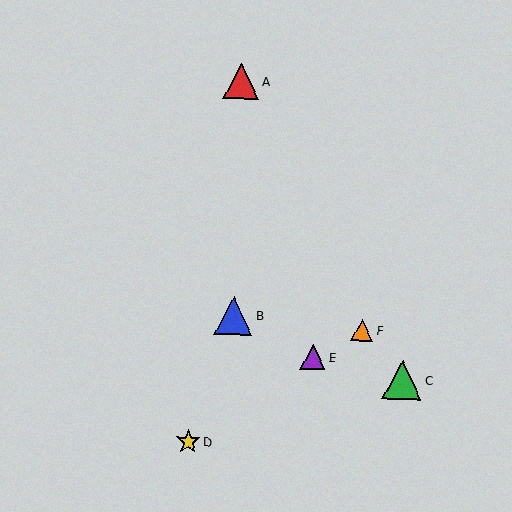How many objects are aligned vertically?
2 objects (A, B) are aligned vertically.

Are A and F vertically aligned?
No, A is at x≈241 and F is at x≈362.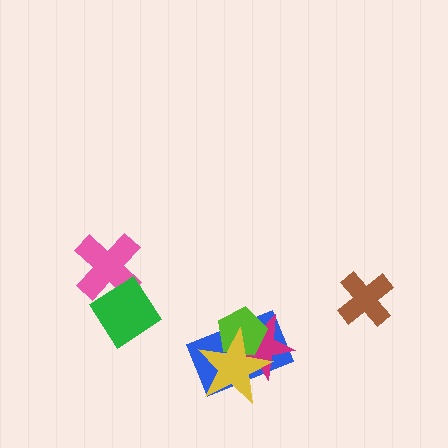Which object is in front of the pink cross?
The green diamond is in front of the pink cross.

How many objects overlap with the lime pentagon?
3 objects overlap with the lime pentagon.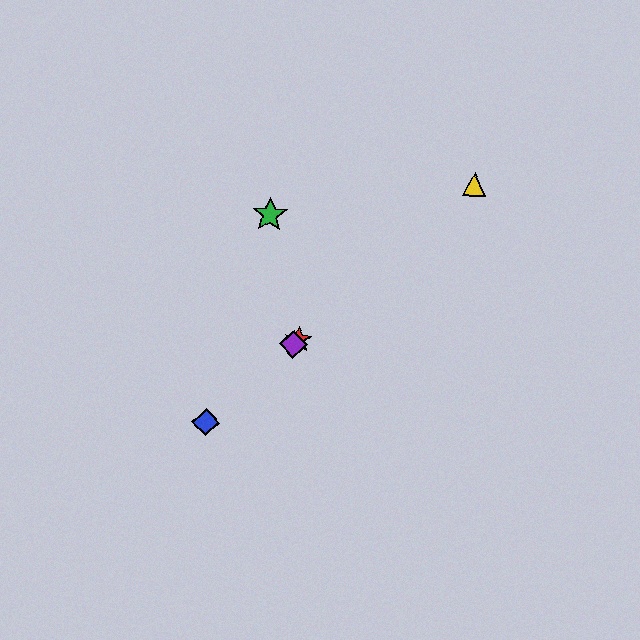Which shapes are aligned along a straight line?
The red star, the blue diamond, the yellow triangle, the purple diamond are aligned along a straight line.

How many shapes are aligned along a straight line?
4 shapes (the red star, the blue diamond, the yellow triangle, the purple diamond) are aligned along a straight line.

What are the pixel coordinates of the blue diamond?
The blue diamond is at (206, 422).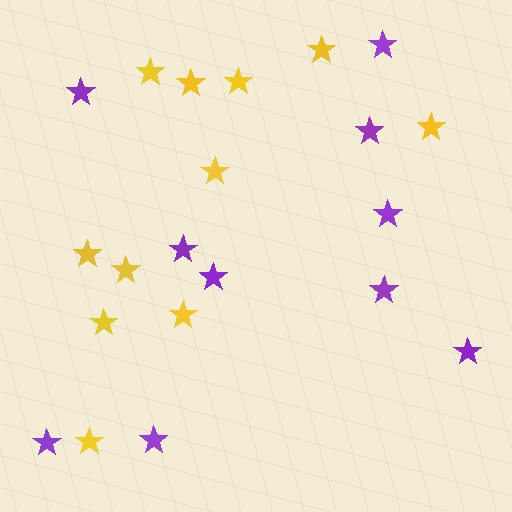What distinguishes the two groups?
There are 2 groups: one group of yellow stars (11) and one group of purple stars (10).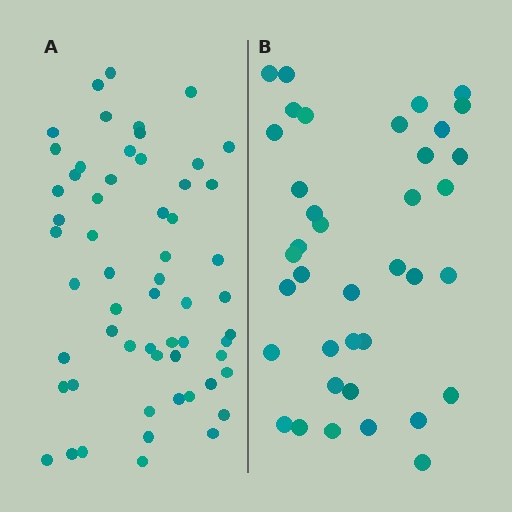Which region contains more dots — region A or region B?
Region A (the left region) has more dots.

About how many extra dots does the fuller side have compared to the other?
Region A has approximately 20 more dots than region B.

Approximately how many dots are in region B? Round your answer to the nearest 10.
About 40 dots. (The exact count is 38, which rounds to 40.)